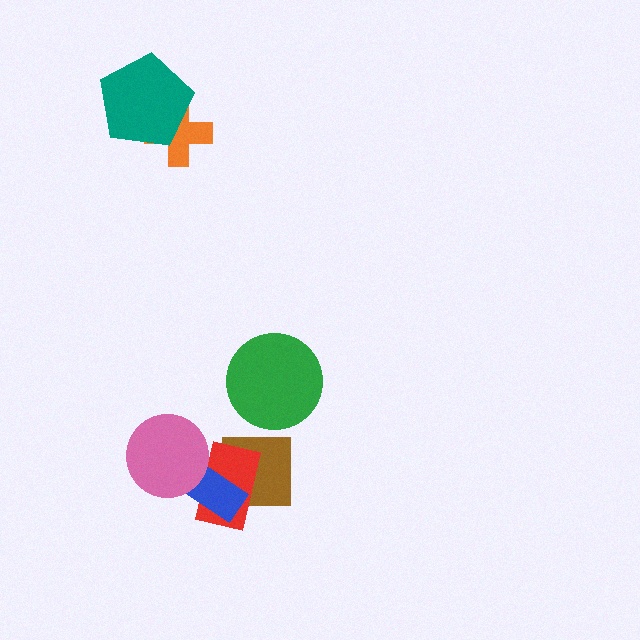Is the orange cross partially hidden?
Yes, it is partially covered by another shape.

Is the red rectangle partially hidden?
Yes, it is partially covered by another shape.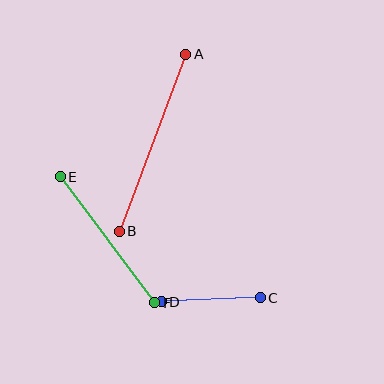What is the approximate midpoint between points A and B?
The midpoint is at approximately (153, 143) pixels.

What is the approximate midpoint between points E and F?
The midpoint is at approximately (107, 240) pixels.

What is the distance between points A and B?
The distance is approximately 189 pixels.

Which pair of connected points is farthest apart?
Points A and B are farthest apart.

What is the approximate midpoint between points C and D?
The midpoint is at approximately (211, 300) pixels.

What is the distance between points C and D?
The distance is approximately 99 pixels.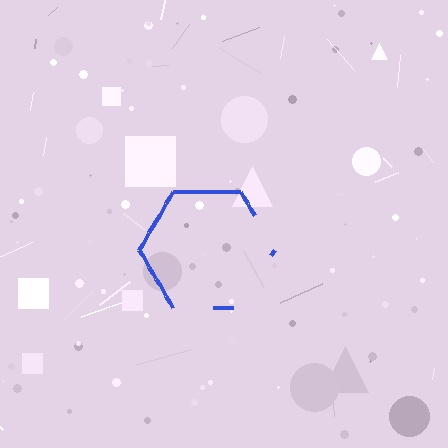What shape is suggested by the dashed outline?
The dashed outline suggests a hexagon.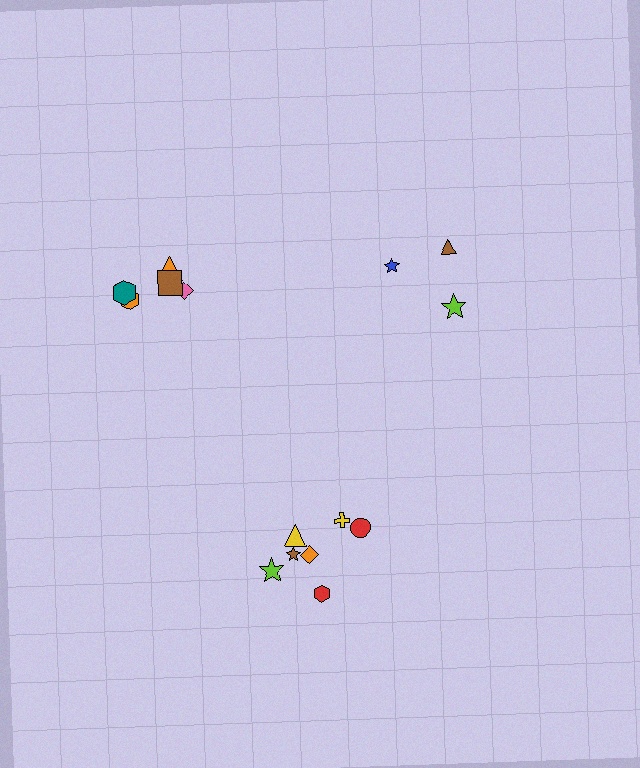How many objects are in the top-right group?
There are 3 objects.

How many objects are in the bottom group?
There are 7 objects.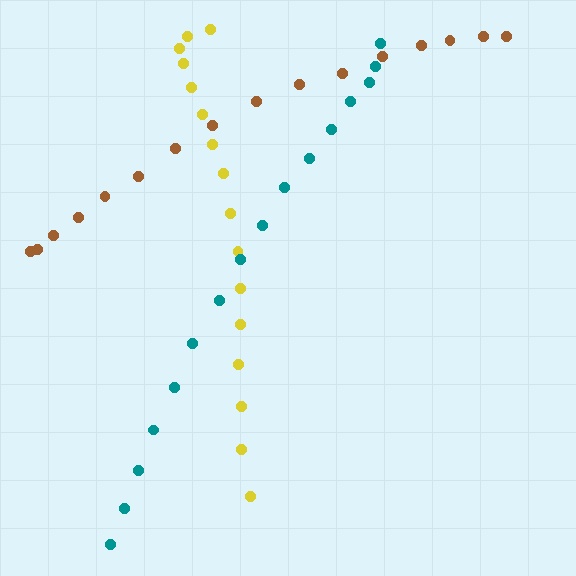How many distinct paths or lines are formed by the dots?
There are 3 distinct paths.